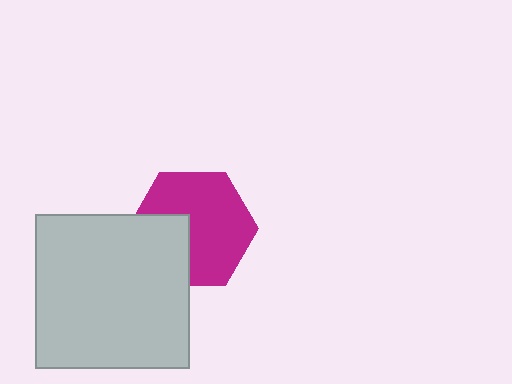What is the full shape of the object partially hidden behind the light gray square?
The partially hidden object is a magenta hexagon.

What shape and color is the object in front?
The object in front is a light gray square.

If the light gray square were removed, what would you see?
You would see the complete magenta hexagon.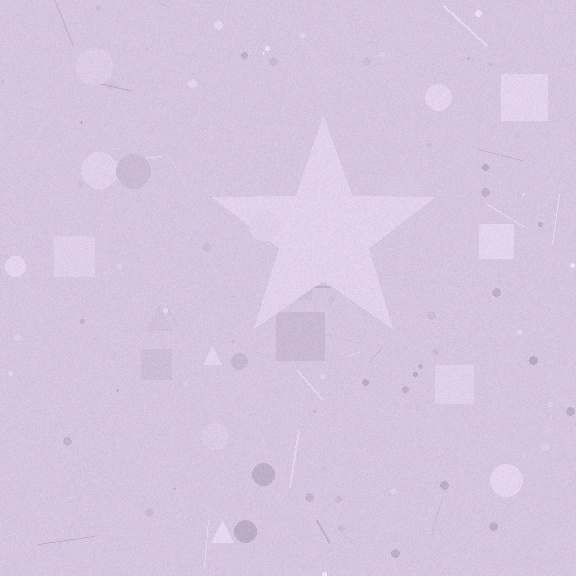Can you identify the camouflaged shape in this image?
The camouflaged shape is a star.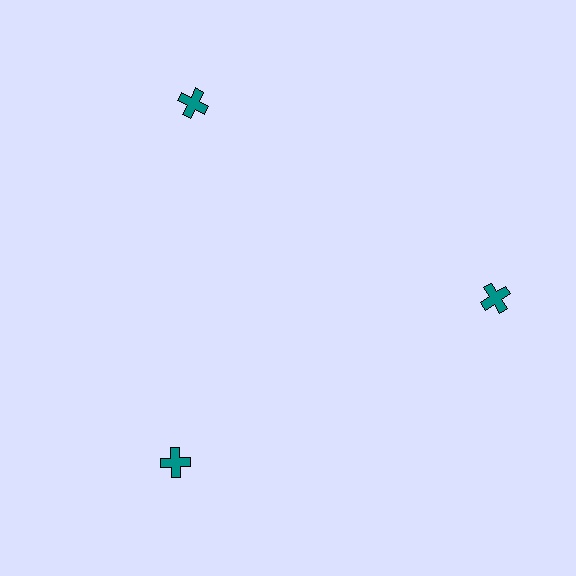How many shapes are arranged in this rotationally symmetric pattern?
There are 3 shapes, arranged in 3 groups of 1.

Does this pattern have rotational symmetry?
Yes, this pattern has 3-fold rotational symmetry. It looks the same after rotating 120 degrees around the center.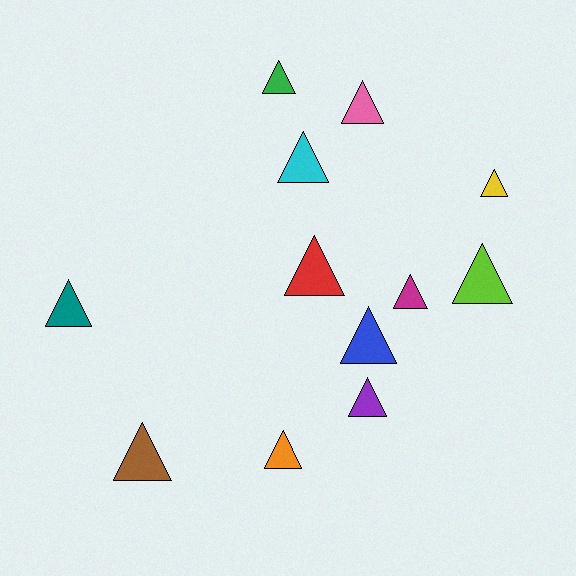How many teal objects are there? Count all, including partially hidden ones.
There is 1 teal object.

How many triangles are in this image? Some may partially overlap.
There are 12 triangles.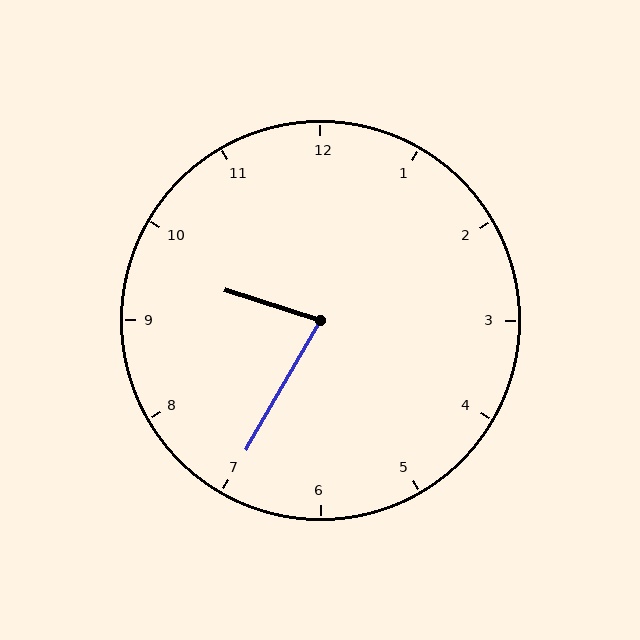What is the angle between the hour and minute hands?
Approximately 78 degrees.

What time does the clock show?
9:35.